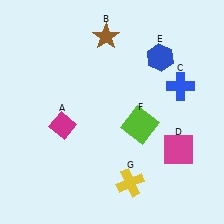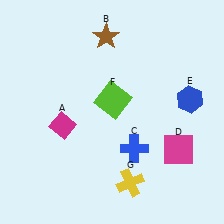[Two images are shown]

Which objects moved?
The objects that moved are: the blue cross (C), the blue hexagon (E), the lime square (F).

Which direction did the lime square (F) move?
The lime square (F) moved left.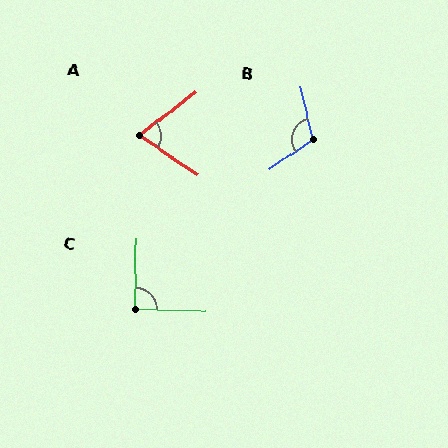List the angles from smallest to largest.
A (72°), C (90°), B (111°).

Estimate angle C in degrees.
Approximately 90 degrees.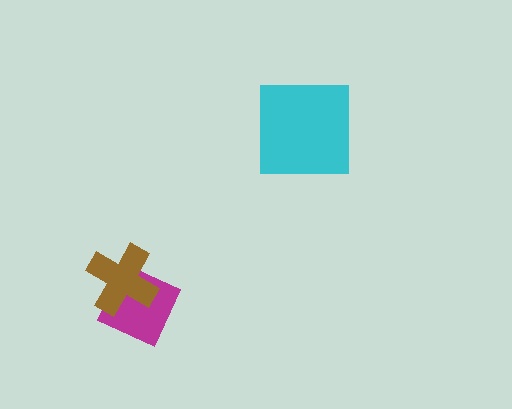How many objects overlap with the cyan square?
0 objects overlap with the cyan square.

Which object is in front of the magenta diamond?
The brown cross is in front of the magenta diamond.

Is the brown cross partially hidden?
No, no other shape covers it.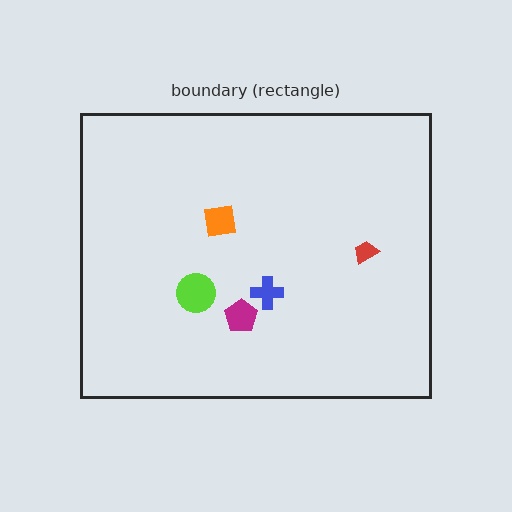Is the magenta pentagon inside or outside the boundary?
Inside.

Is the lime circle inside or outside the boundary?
Inside.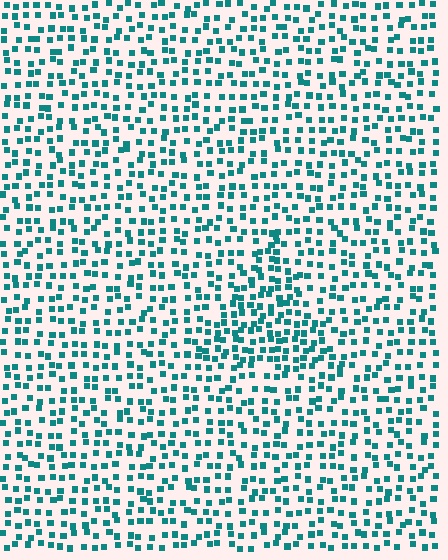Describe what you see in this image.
The image contains small teal elements arranged at two different densities. A triangle-shaped region is visible where the elements are more densely packed than the surrounding area.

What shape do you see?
I see a triangle.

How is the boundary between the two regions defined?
The boundary is defined by a change in element density (approximately 1.6x ratio). All elements are the same color, size, and shape.